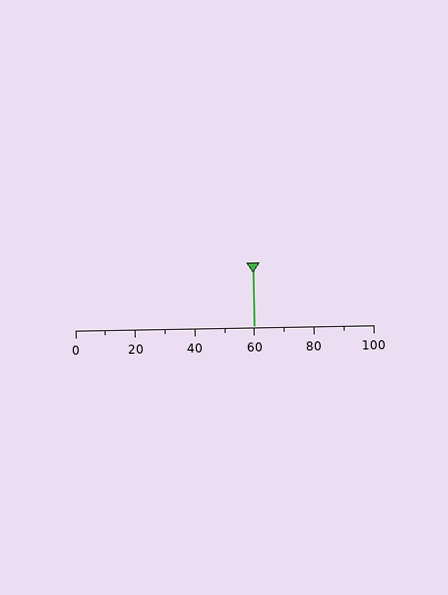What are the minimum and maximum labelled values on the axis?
The axis runs from 0 to 100.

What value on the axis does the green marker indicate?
The marker indicates approximately 60.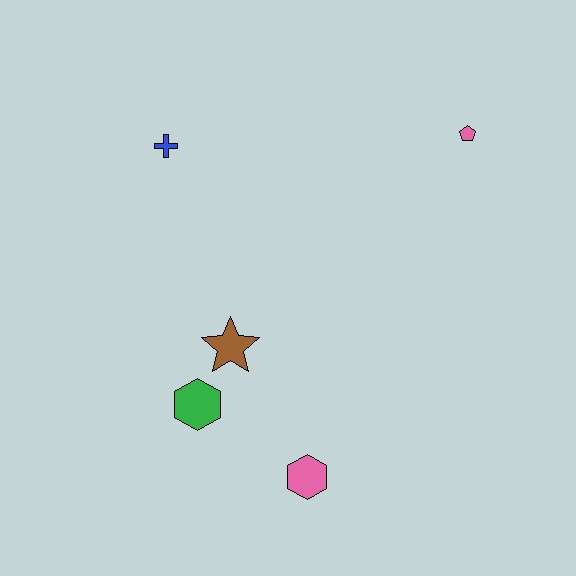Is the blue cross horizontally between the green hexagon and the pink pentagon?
No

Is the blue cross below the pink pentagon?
Yes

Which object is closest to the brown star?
The green hexagon is closest to the brown star.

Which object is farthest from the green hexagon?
The pink pentagon is farthest from the green hexagon.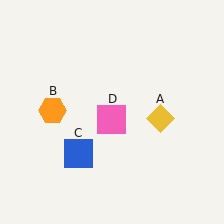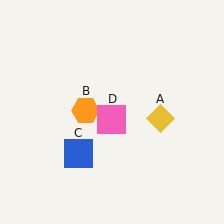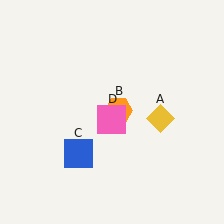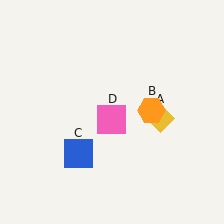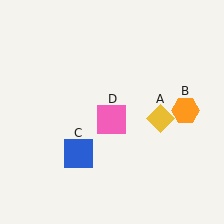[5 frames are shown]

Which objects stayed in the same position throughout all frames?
Yellow diamond (object A) and blue square (object C) and pink square (object D) remained stationary.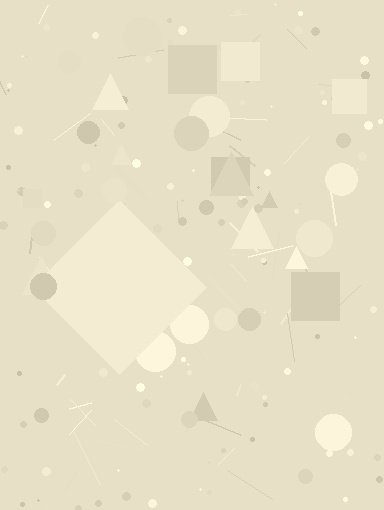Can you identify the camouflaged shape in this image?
The camouflaged shape is a diamond.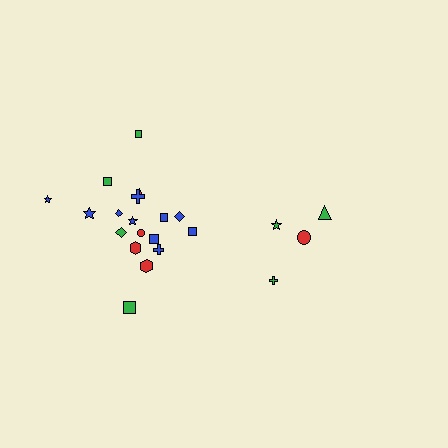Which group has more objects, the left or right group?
The left group.